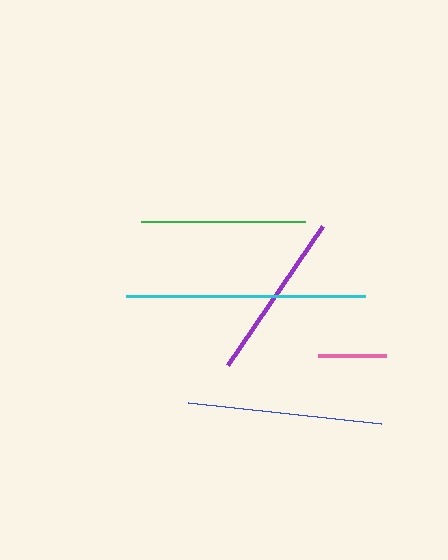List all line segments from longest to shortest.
From longest to shortest: cyan, blue, purple, green, pink.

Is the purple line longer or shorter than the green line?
The purple line is longer than the green line.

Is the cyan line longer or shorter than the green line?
The cyan line is longer than the green line.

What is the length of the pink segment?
The pink segment is approximately 68 pixels long.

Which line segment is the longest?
The cyan line is the longest at approximately 239 pixels.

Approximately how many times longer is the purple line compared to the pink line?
The purple line is approximately 2.5 times the length of the pink line.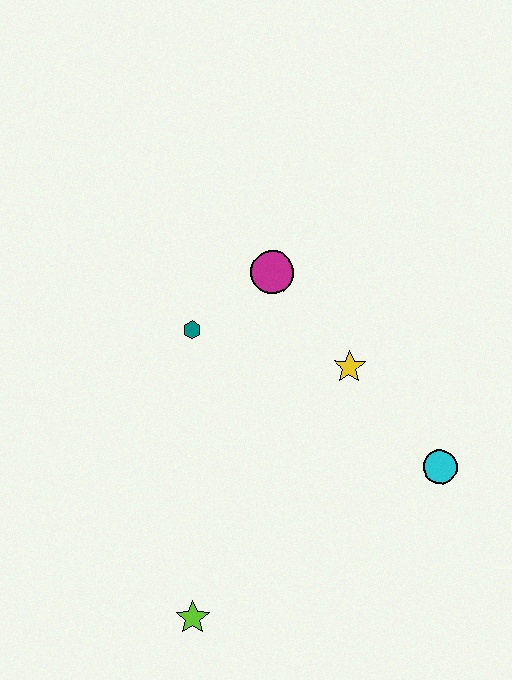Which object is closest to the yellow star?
The magenta circle is closest to the yellow star.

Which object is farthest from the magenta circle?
The lime star is farthest from the magenta circle.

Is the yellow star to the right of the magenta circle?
Yes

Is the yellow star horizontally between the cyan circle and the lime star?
Yes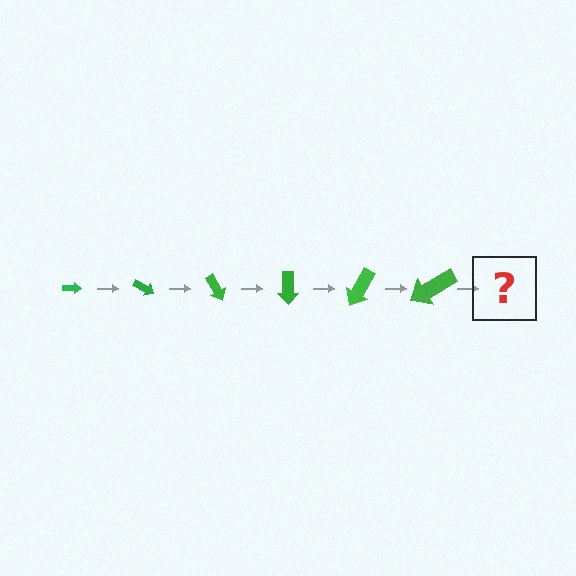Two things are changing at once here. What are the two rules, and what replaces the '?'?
The two rules are that the arrow grows larger each step and it rotates 30 degrees each step. The '?' should be an arrow, larger than the previous one and rotated 180 degrees from the start.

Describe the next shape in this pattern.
It should be an arrow, larger than the previous one and rotated 180 degrees from the start.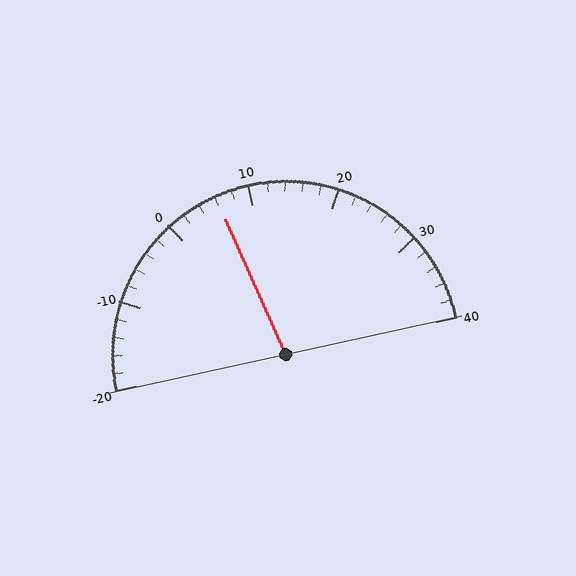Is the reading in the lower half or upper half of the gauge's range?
The reading is in the lower half of the range (-20 to 40).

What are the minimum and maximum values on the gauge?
The gauge ranges from -20 to 40.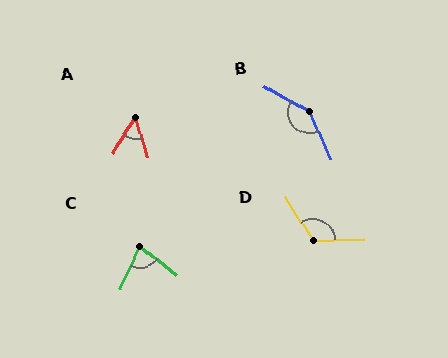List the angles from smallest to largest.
A (50°), C (76°), D (122°), B (145°).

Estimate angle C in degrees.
Approximately 76 degrees.